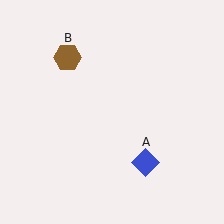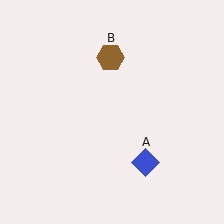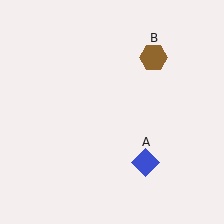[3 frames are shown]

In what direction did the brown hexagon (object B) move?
The brown hexagon (object B) moved right.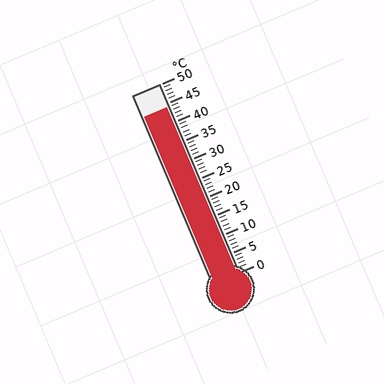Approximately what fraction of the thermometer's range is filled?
The thermometer is filled to approximately 90% of its range.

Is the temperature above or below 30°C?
The temperature is above 30°C.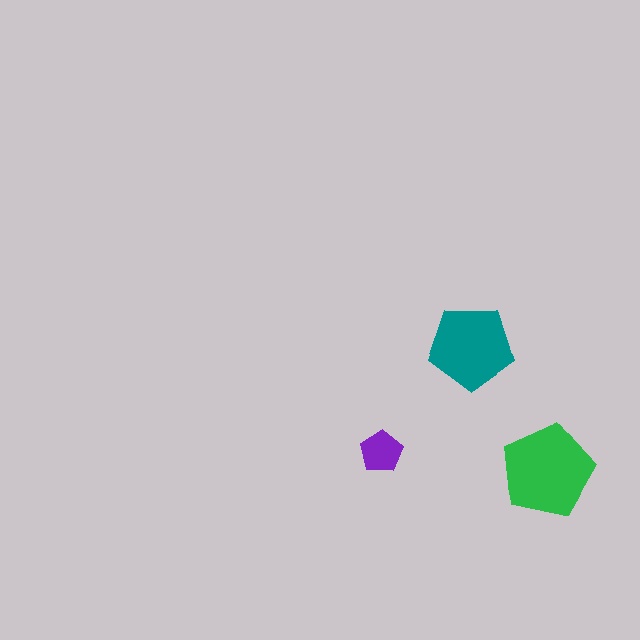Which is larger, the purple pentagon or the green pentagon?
The green one.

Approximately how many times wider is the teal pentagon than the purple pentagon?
About 2 times wider.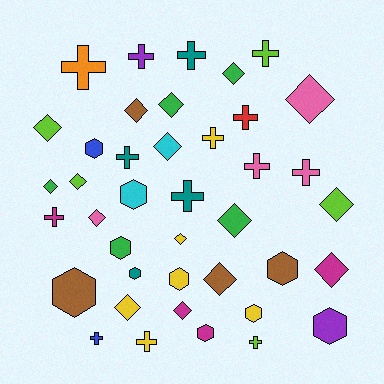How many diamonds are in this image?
There are 16 diamonds.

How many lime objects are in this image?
There are 5 lime objects.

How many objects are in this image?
There are 40 objects.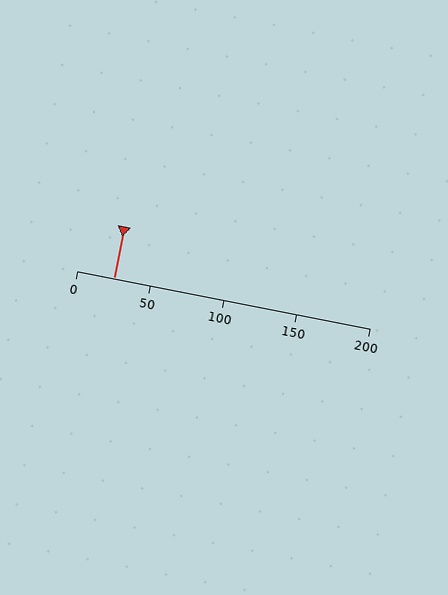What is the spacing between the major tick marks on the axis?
The major ticks are spaced 50 apart.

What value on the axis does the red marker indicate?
The marker indicates approximately 25.